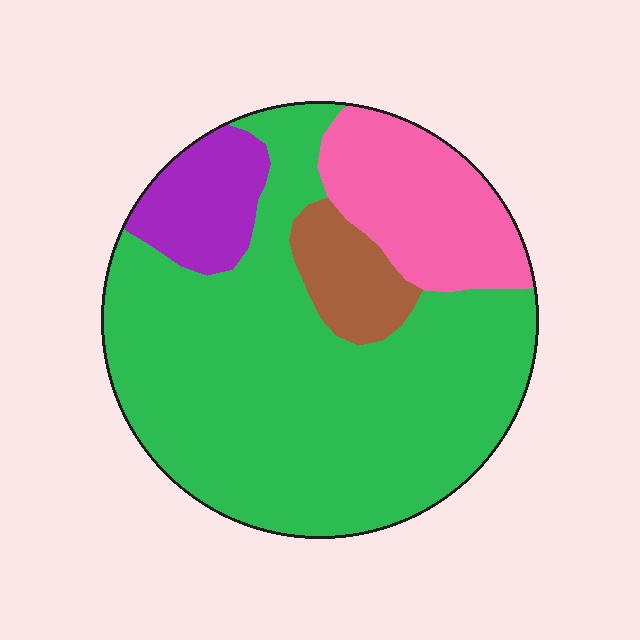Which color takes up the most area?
Green, at roughly 65%.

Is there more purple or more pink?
Pink.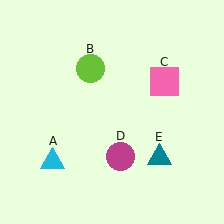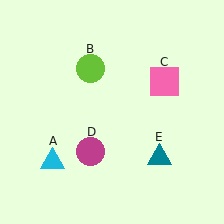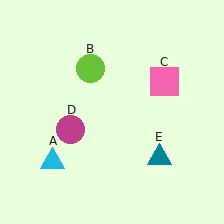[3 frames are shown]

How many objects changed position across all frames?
1 object changed position: magenta circle (object D).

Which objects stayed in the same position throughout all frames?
Cyan triangle (object A) and lime circle (object B) and pink square (object C) and teal triangle (object E) remained stationary.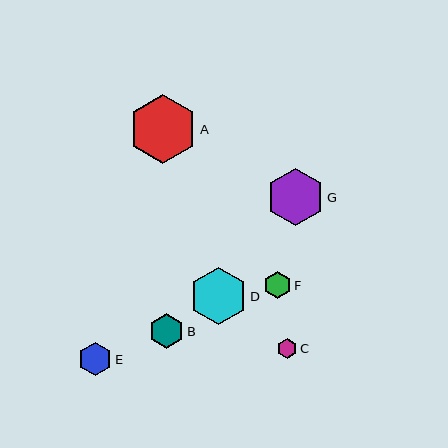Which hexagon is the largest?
Hexagon A is the largest with a size of approximately 69 pixels.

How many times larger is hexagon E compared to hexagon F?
Hexagon E is approximately 1.2 times the size of hexagon F.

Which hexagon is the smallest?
Hexagon C is the smallest with a size of approximately 20 pixels.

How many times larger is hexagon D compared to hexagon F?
Hexagon D is approximately 2.1 times the size of hexagon F.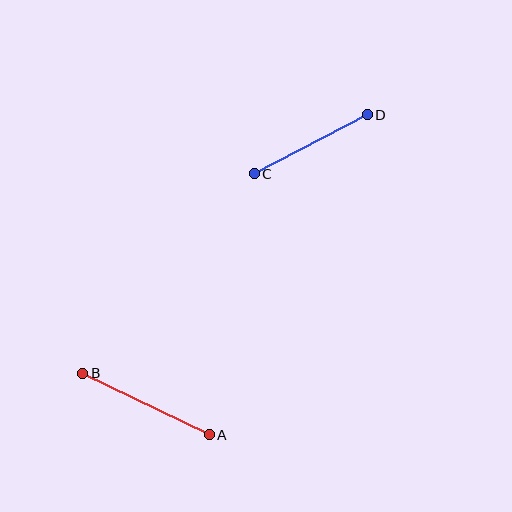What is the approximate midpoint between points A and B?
The midpoint is at approximately (146, 404) pixels.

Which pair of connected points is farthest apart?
Points A and B are farthest apart.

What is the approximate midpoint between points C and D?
The midpoint is at approximately (311, 144) pixels.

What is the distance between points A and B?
The distance is approximately 140 pixels.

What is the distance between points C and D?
The distance is approximately 128 pixels.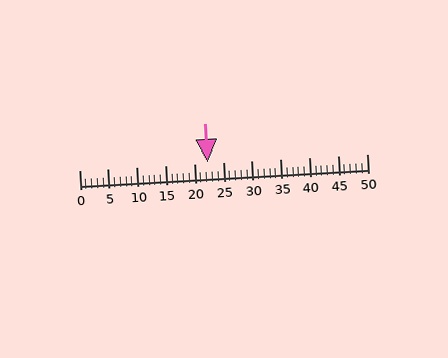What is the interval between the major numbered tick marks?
The major tick marks are spaced 5 units apart.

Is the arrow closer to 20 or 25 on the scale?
The arrow is closer to 20.